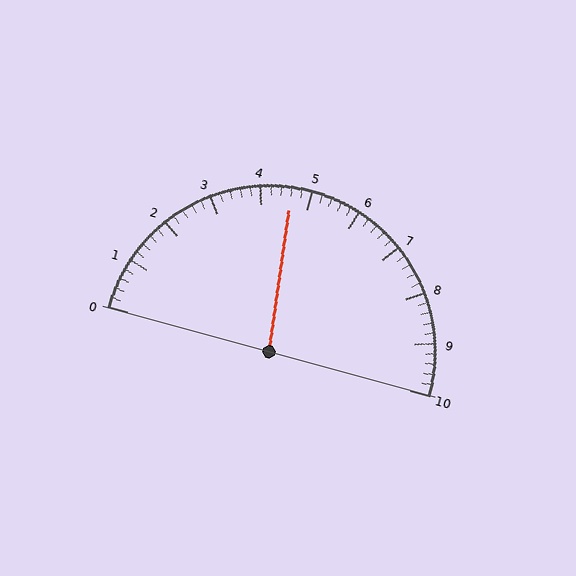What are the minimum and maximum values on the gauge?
The gauge ranges from 0 to 10.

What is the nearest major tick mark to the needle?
The nearest major tick mark is 5.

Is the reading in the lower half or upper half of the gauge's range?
The reading is in the lower half of the range (0 to 10).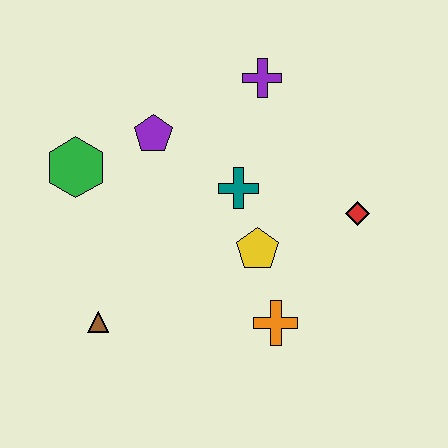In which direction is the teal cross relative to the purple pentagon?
The teal cross is to the right of the purple pentagon.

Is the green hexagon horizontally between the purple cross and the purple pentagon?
No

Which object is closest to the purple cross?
The teal cross is closest to the purple cross.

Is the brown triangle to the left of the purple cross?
Yes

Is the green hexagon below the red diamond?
No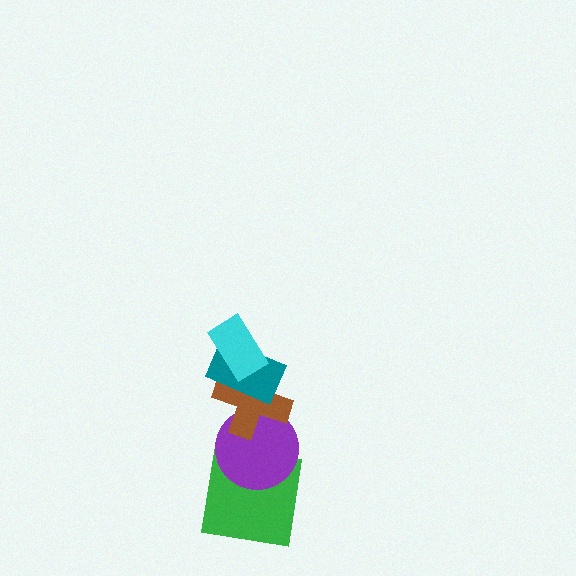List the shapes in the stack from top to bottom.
From top to bottom: the cyan rectangle, the teal rectangle, the brown cross, the purple circle, the green square.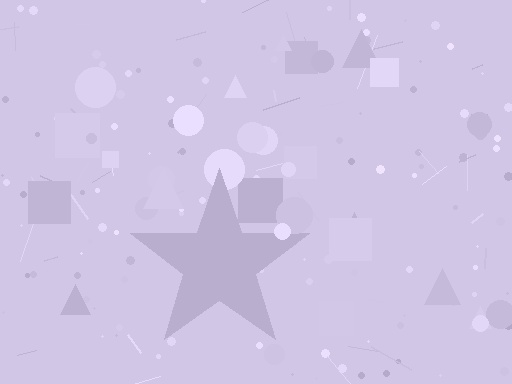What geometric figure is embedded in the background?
A star is embedded in the background.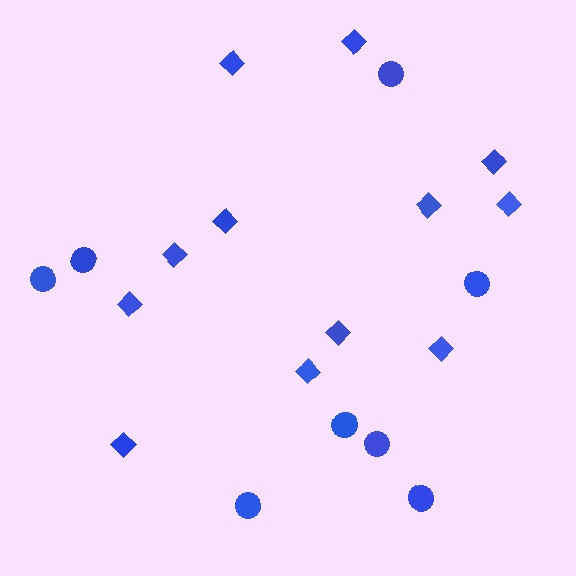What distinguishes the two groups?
There are 2 groups: one group of circles (8) and one group of diamonds (12).